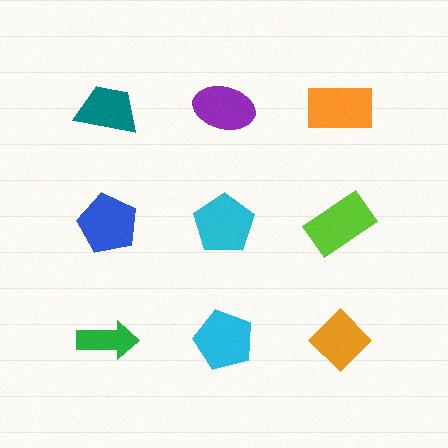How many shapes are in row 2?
3 shapes.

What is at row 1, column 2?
A purple ellipse.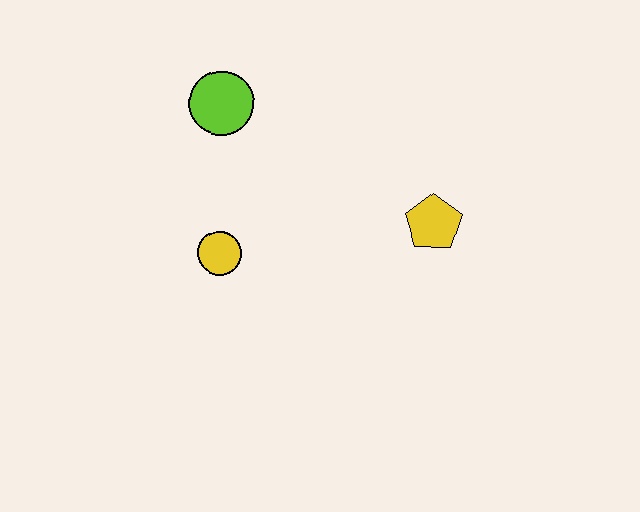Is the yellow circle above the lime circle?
No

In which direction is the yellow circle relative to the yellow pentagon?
The yellow circle is to the left of the yellow pentagon.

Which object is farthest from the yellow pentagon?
The lime circle is farthest from the yellow pentagon.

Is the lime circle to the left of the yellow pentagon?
Yes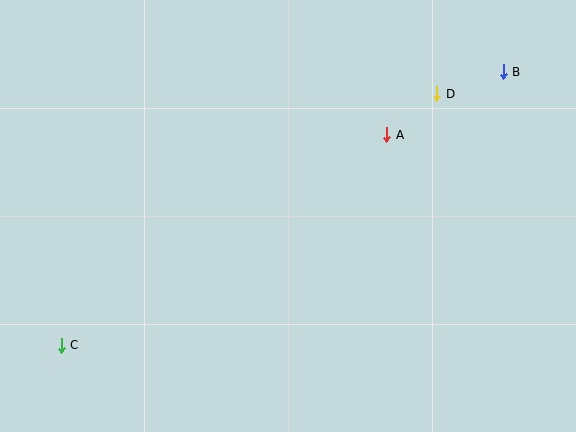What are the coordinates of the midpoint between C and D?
The midpoint between C and D is at (249, 219).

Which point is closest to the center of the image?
Point A at (387, 135) is closest to the center.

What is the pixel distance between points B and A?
The distance between B and A is 133 pixels.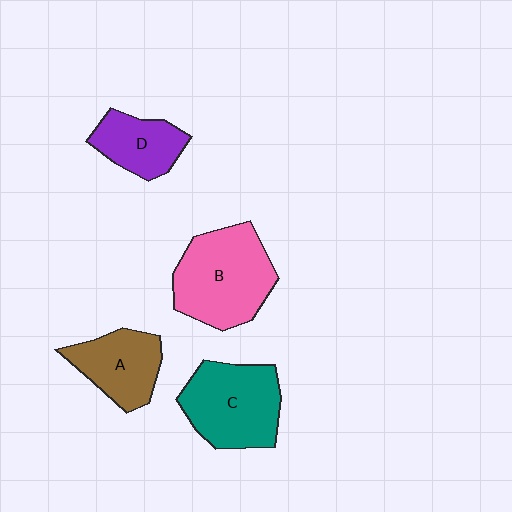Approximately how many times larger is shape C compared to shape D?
Approximately 1.6 times.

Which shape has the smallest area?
Shape D (purple).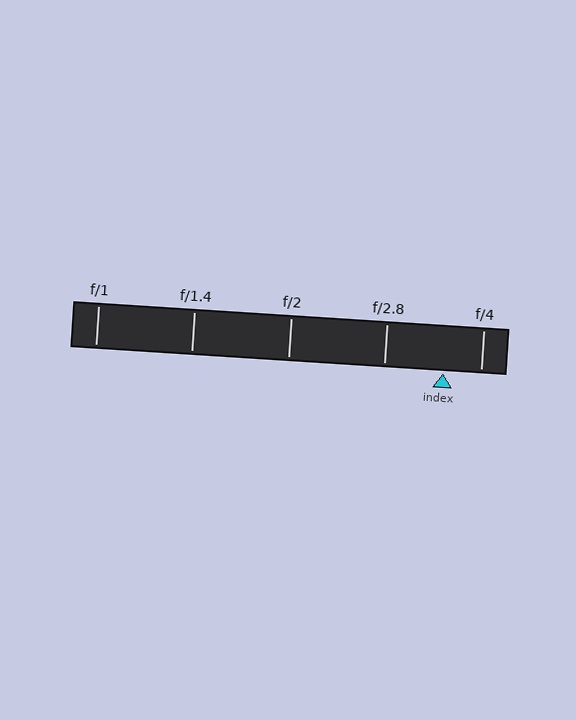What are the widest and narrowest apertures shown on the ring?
The widest aperture shown is f/1 and the narrowest is f/4.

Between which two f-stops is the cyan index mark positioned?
The index mark is between f/2.8 and f/4.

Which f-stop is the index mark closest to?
The index mark is closest to f/4.